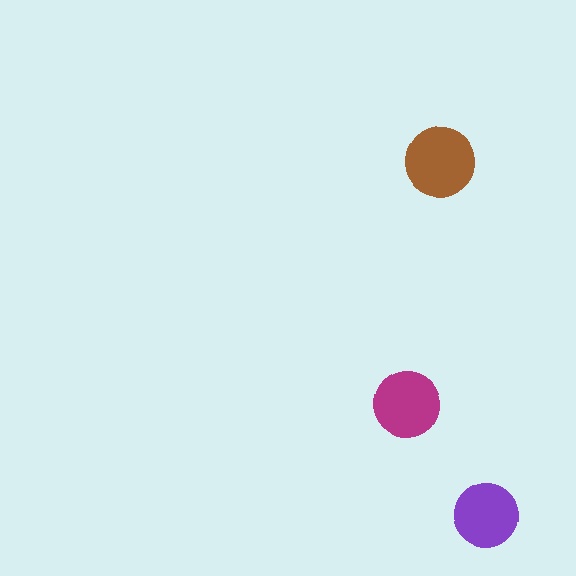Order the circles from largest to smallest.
the brown one, the magenta one, the purple one.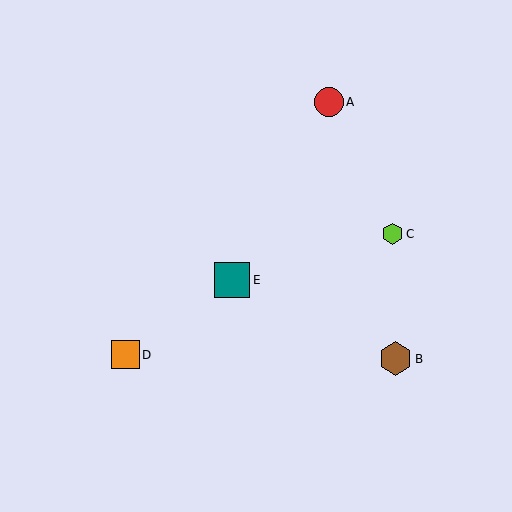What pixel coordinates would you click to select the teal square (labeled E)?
Click at (232, 280) to select the teal square E.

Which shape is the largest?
The teal square (labeled E) is the largest.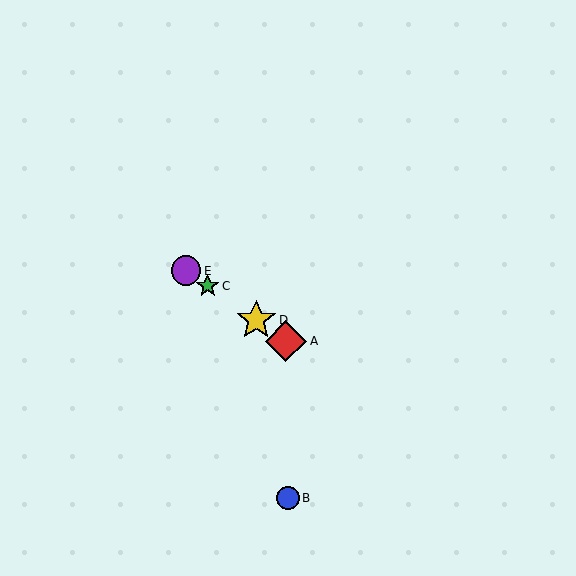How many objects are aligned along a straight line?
4 objects (A, C, D, E) are aligned along a straight line.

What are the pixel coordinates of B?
Object B is at (288, 498).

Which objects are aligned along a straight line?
Objects A, C, D, E are aligned along a straight line.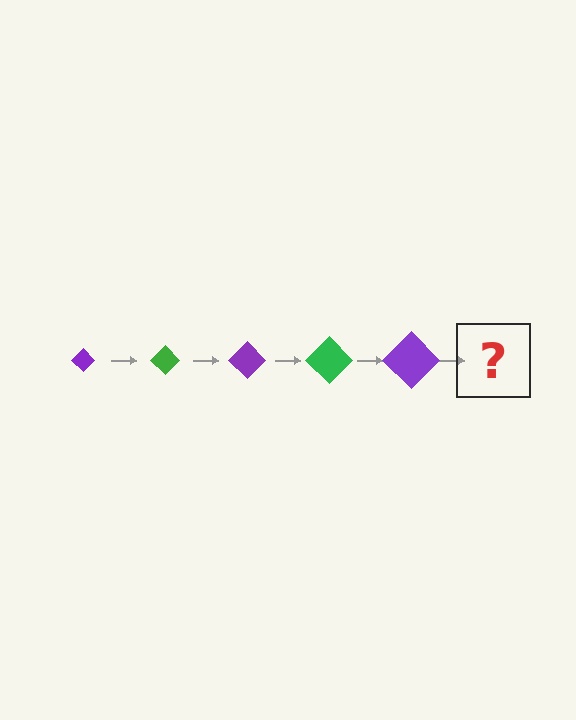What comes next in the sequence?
The next element should be a green diamond, larger than the previous one.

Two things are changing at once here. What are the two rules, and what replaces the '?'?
The two rules are that the diamond grows larger each step and the color cycles through purple and green. The '?' should be a green diamond, larger than the previous one.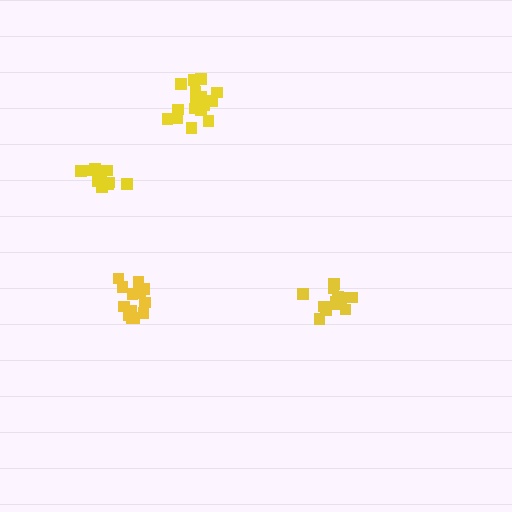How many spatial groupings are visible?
There are 4 spatial groupings.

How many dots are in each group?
Group 1: 13 dots, Group 2: 13 dots, Group 3: 16 dots, Group 4: 11 dots (53 total).